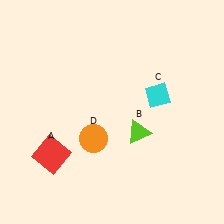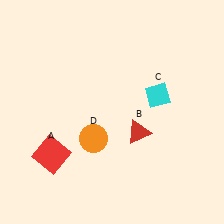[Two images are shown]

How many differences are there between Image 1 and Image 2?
There is 1 difference between the two images.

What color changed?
The triangle (B) changed from lime in Image 1 to red in Image 2.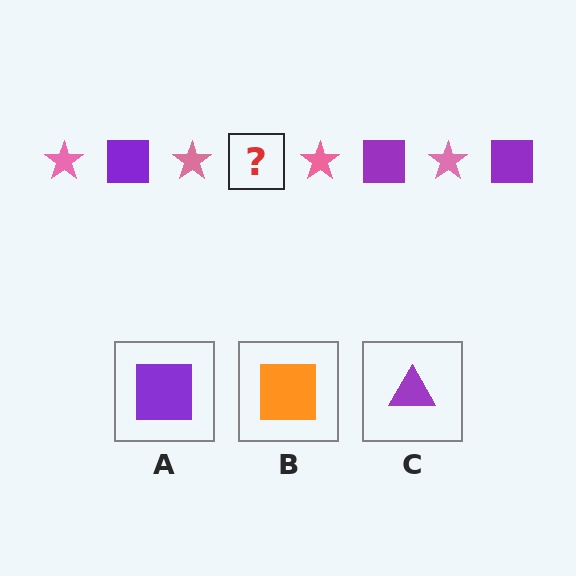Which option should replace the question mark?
Option A.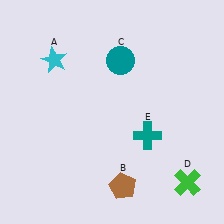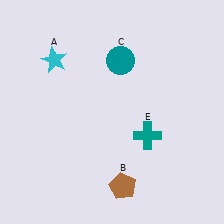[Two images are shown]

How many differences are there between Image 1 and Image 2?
There is 1 difference between the two images.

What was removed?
The green cross (D) was removed in Image 2.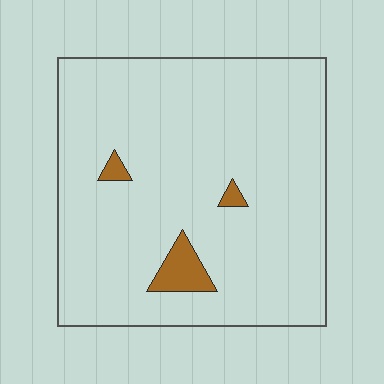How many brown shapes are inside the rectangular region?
3.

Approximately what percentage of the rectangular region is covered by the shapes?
Approximately 5%.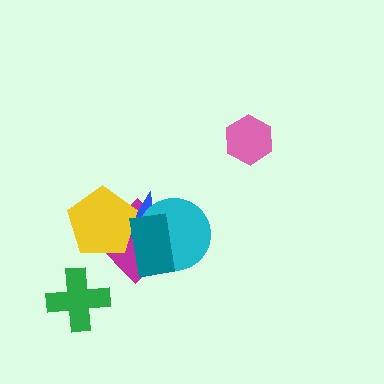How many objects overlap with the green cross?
0 objects overlap with the green cross.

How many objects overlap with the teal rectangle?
4 objects overlap with the teal rectangle.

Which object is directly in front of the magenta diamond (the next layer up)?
The blue star is directly in front of the magenta diamond.